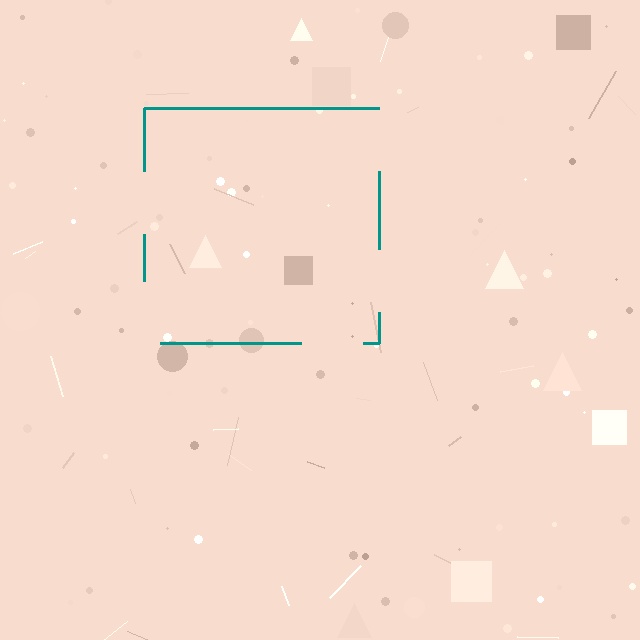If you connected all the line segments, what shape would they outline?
They would outline a square.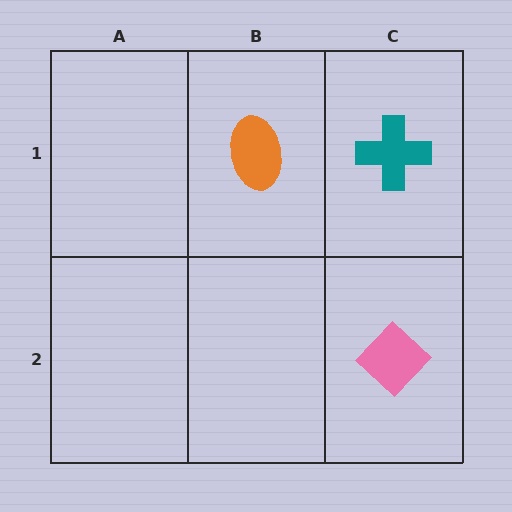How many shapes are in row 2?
1 shape.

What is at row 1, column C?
A teal cross.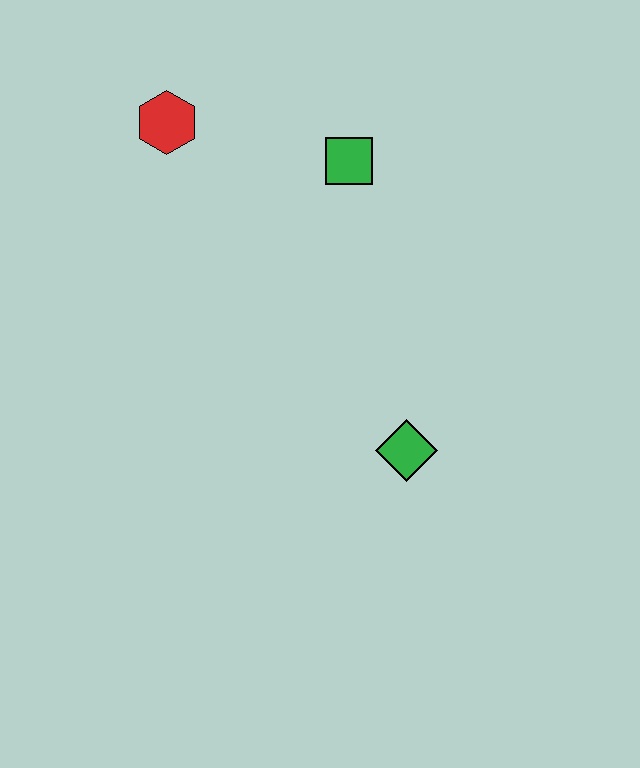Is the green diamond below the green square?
Yes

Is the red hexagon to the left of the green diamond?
Yes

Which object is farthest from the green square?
The green diamond is farthest from the green square.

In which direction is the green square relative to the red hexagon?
The green square is to the right of the red hexagon.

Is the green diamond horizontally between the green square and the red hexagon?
No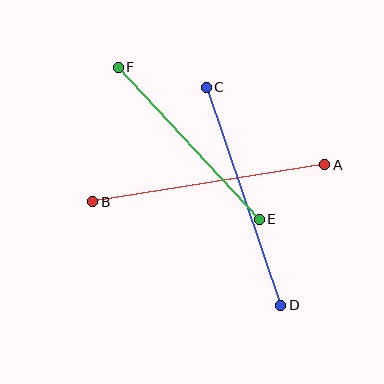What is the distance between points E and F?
The distance is approximately 207 pixels.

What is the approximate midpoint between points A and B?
The midpoint is at approximately (209, 183) pixels.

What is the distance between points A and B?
The distance is approximately 235 pixels.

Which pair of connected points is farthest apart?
Points A and B are farthest apart.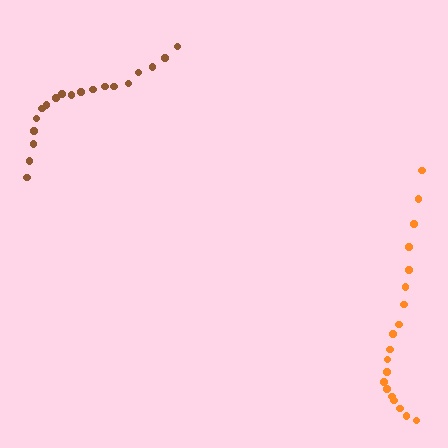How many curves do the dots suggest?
There are 2 distinct paths.